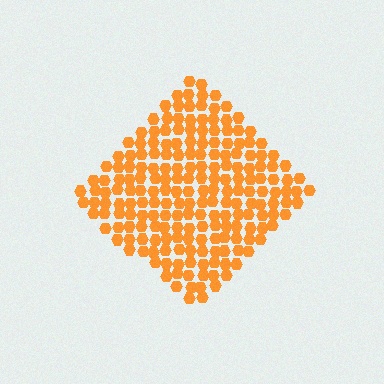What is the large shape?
The large shape is a diamond.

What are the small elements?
The small elements are hexagons.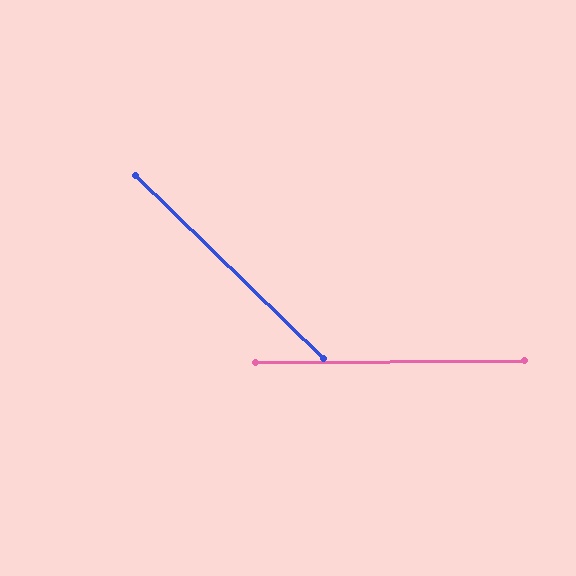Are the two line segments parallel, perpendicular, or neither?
Neither parallel nor perpendicular — they differ by about 45°.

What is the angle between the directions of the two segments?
Approximately 45 degrees.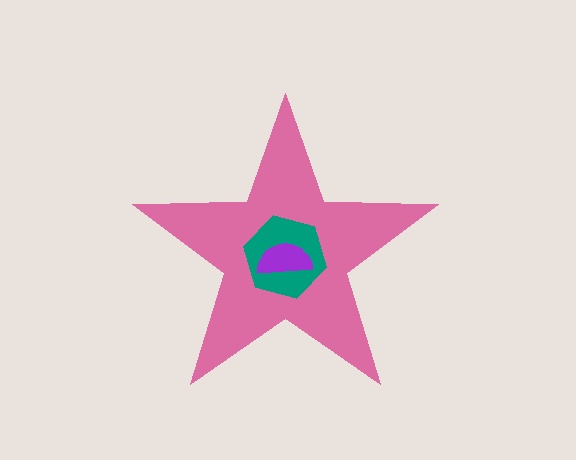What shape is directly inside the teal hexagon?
The purple semicircle.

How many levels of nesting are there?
3.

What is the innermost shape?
The purple semicircle.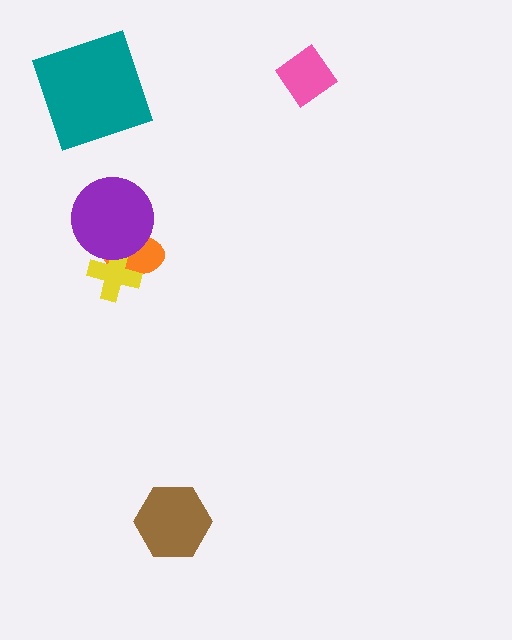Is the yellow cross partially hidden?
Yes, it is partially covered by another shape.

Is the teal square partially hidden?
No, no other shape covers it.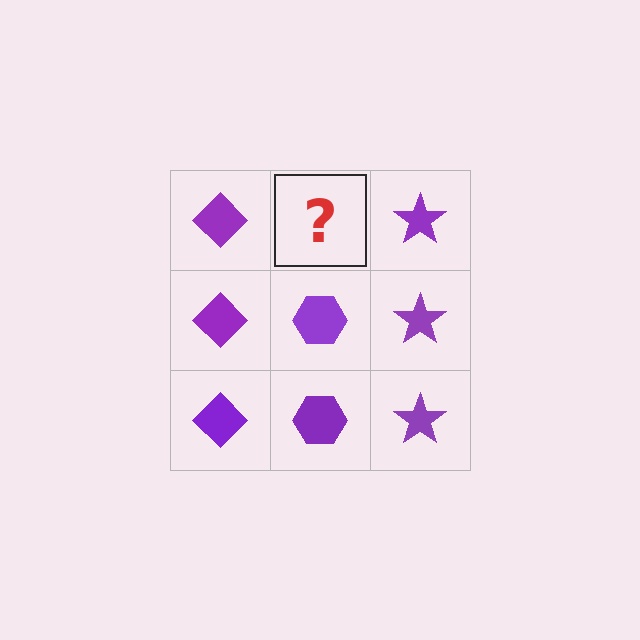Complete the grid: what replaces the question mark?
The question mark should be replaced with a purple hexagon.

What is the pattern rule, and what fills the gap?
The rule is that each column has a consistent shape. The gap should be filled with a purple hexagon.